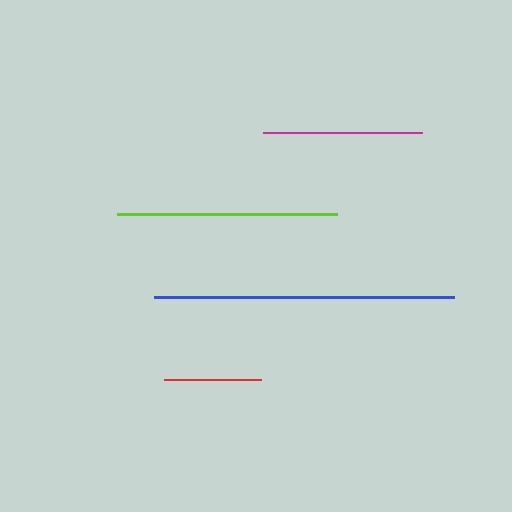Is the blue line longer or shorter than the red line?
The blue line is longer than the red line.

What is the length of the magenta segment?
The magenta segment is approximately 159 pixels long.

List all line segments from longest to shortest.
From longest to shortest: blue, lime, magenta, red.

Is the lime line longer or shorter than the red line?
The lime line is longer than the red line.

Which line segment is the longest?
The blue line is the longest at approximately 300 pixels.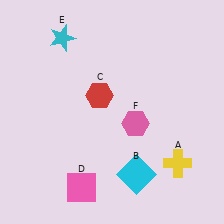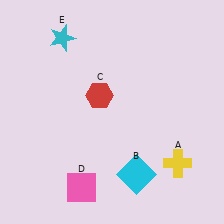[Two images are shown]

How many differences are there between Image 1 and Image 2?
There is 1 difference between the two images.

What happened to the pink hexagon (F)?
The pink hexagon (F) was removed in Image 2. It was in the bottom-right area of Image 1.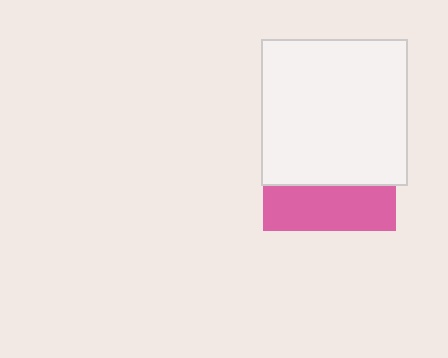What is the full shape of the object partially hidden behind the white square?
The partially hidden object is a pink square.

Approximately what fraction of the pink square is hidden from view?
Roughly 65% of the pink square is hidden behind the white square.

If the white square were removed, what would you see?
You would see the complete pink square.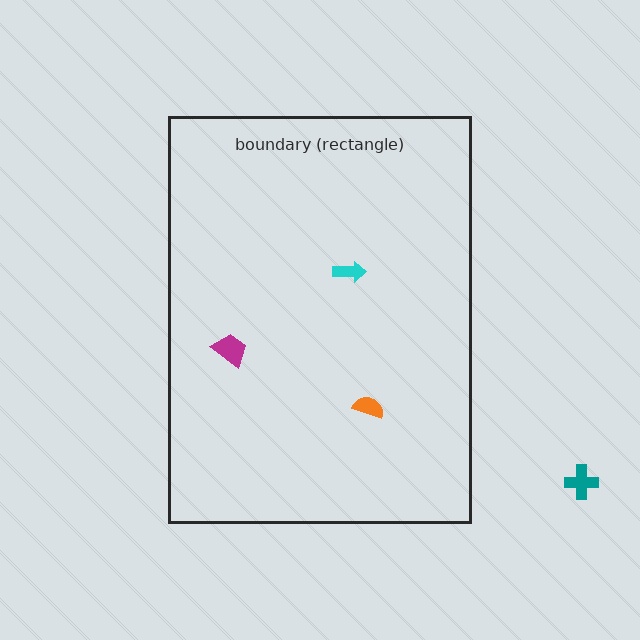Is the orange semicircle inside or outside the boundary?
Inside.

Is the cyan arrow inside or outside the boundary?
Inside.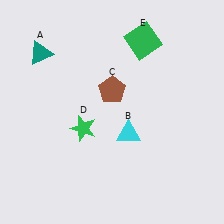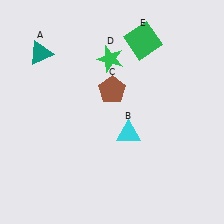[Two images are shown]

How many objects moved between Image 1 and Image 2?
1 object moved between the two images.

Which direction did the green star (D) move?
The green star (D) moved up.